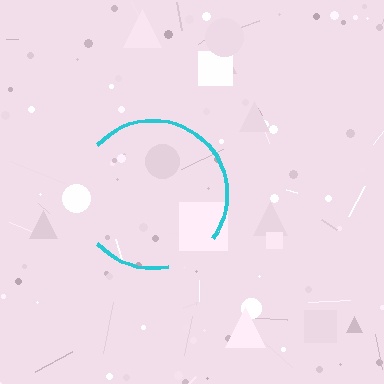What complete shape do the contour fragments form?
The contour fragments form a circle.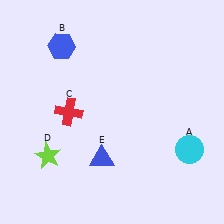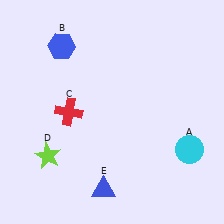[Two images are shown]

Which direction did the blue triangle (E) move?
The blue triangle (E) moved down.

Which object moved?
The blue triangle (E) moved down.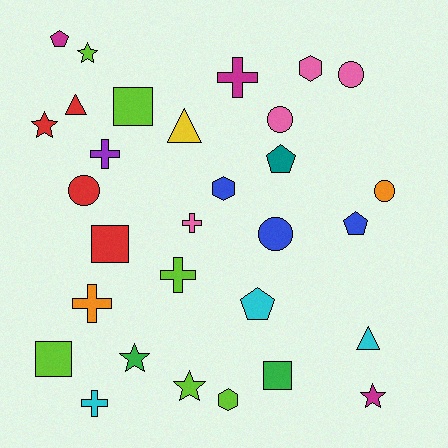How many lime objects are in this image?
There are 6 lime objects.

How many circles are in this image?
There are 5 circles.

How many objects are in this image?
There are 30 objects.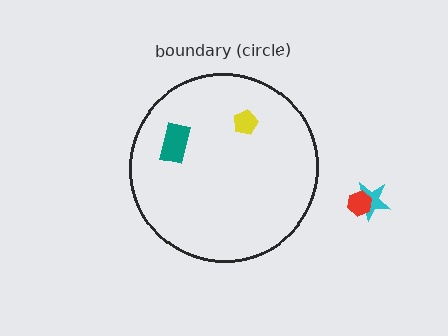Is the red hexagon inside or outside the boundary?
Outside.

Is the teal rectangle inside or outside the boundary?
Inside.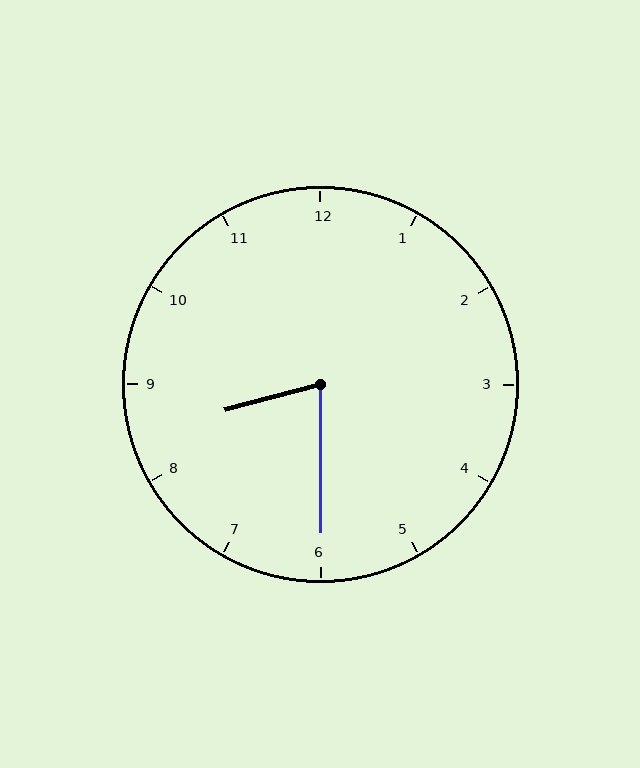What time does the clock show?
8:30.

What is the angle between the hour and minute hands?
Approximately 75 degrees.